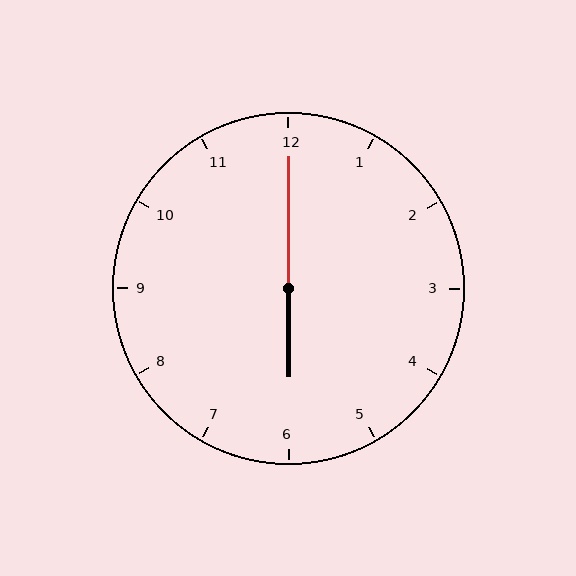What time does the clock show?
6:00.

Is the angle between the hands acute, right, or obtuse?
It is obtuse.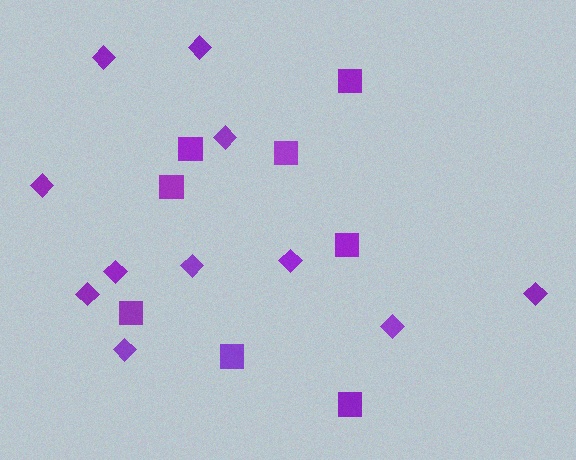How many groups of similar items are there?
There are 2 groups: one group of diamonds (11) and one group of squares (8).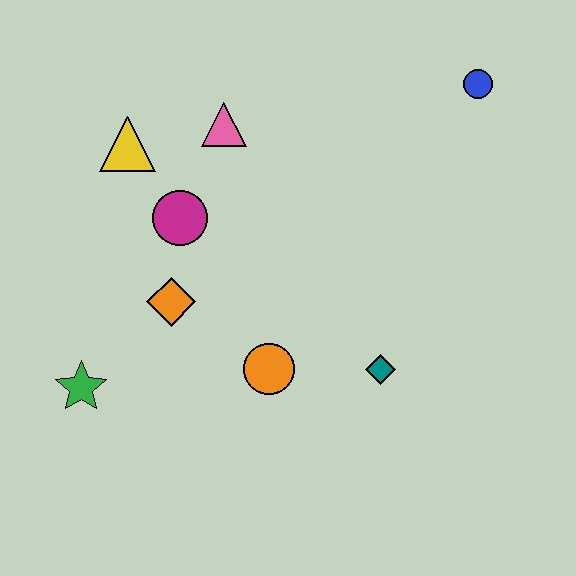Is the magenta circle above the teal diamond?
Yes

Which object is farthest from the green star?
The blue circle is farthest from the green star.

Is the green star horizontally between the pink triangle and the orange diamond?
No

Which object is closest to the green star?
The orange diamond is closest to the green star.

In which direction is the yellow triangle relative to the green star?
The yellow triangle is above the green star.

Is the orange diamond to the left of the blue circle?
Yes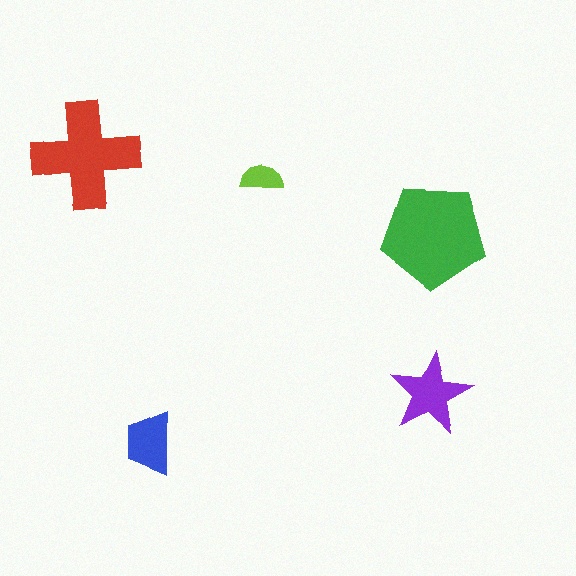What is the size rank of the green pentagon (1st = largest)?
1st.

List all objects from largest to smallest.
The green pentagon, the red cross, the purple star, the blue trapezoid, the lime semicircle.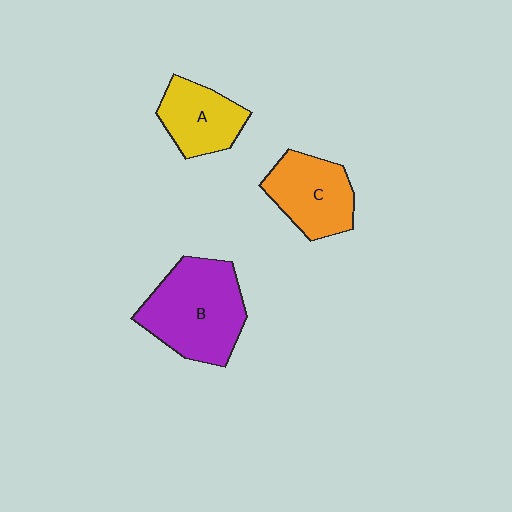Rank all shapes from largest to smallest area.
From largest to smallest: B (purple), C (orange), A (yellow).